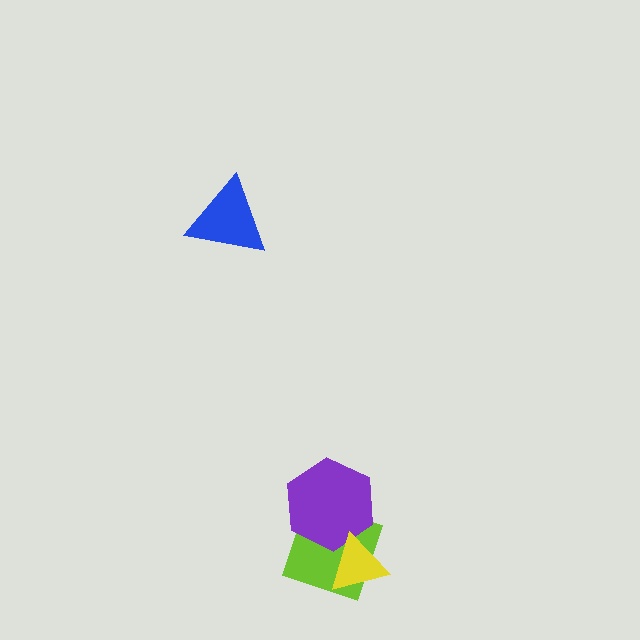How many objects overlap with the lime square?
2 objects overlap with the lime square.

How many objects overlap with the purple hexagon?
2 objects overlap with the purple hexagon.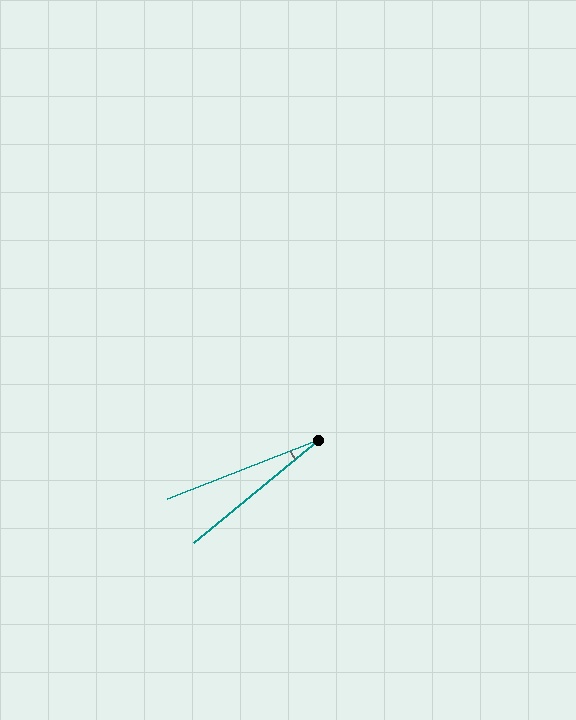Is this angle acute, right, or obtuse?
It is acute.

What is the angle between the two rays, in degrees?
Approximately 18 degrees.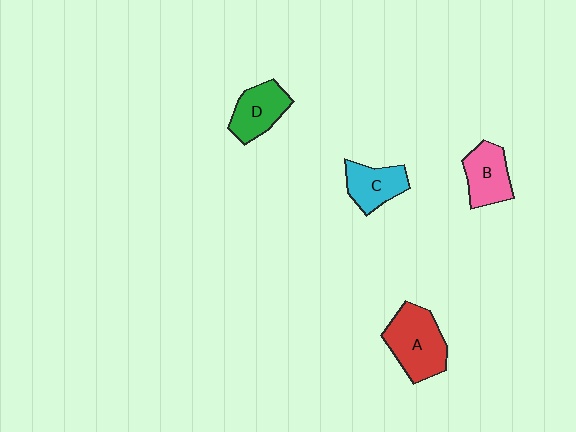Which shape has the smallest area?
Shape C (cyan).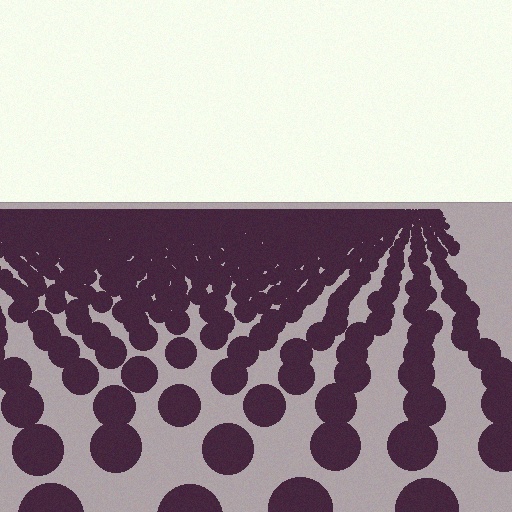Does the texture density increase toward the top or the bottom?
Density increases toward the top.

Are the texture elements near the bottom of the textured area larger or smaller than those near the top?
Larger. Near the bottom, elements are closer to the viewer and appear at a bigger on-screen size.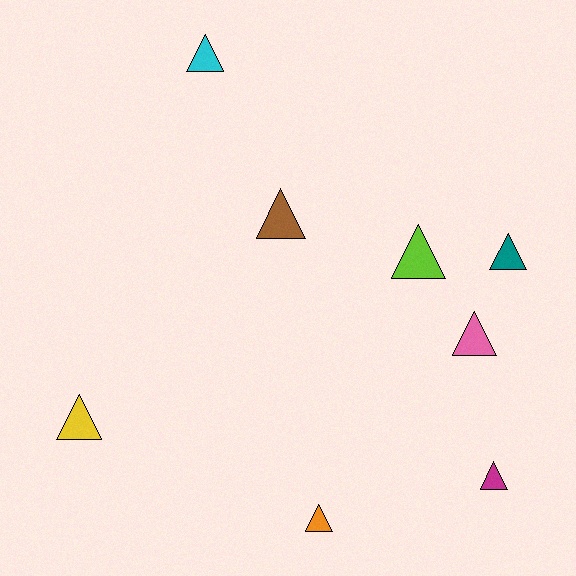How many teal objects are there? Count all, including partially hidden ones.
There is 1 teal object.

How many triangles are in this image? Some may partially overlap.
There are 8 triangles.